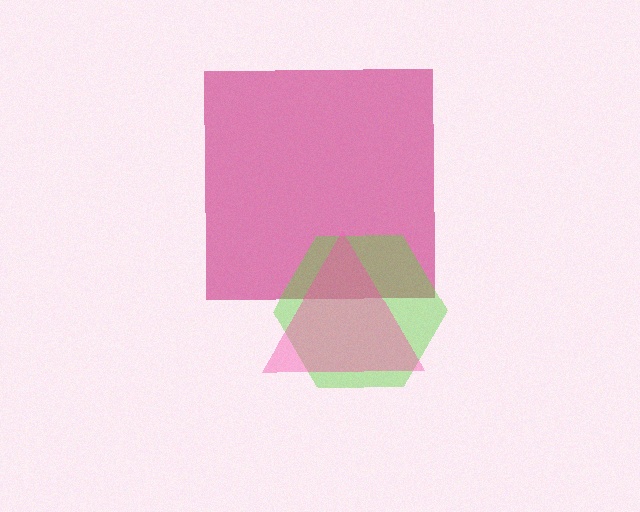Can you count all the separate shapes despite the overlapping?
Yes, there are 3 separate shapes.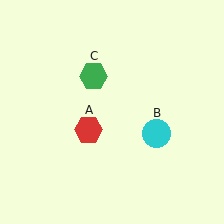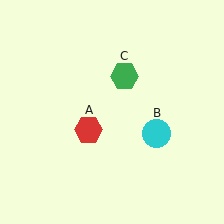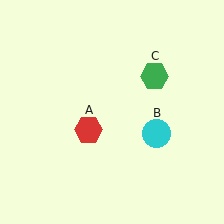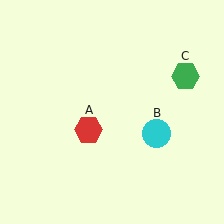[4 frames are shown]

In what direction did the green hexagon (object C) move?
The green hexagon (object C) moved right.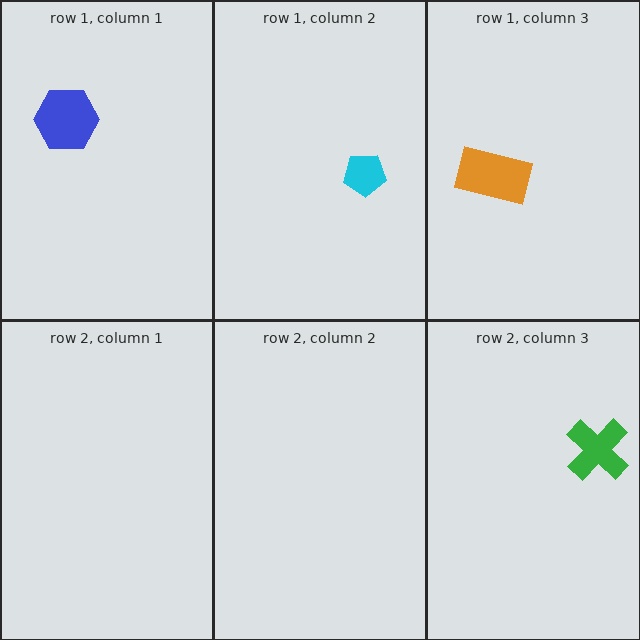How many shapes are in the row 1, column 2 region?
1.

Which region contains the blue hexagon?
The row 1, column 1 region.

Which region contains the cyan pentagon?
The row 1, column 2 region.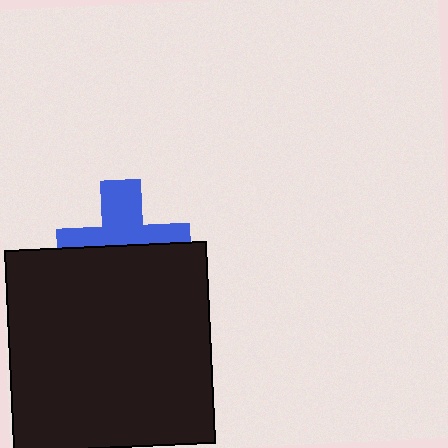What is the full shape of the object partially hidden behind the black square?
The partially hidden object is a blue cross.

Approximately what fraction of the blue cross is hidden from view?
Roughly 53% of the blue cross is hidden behind the black square.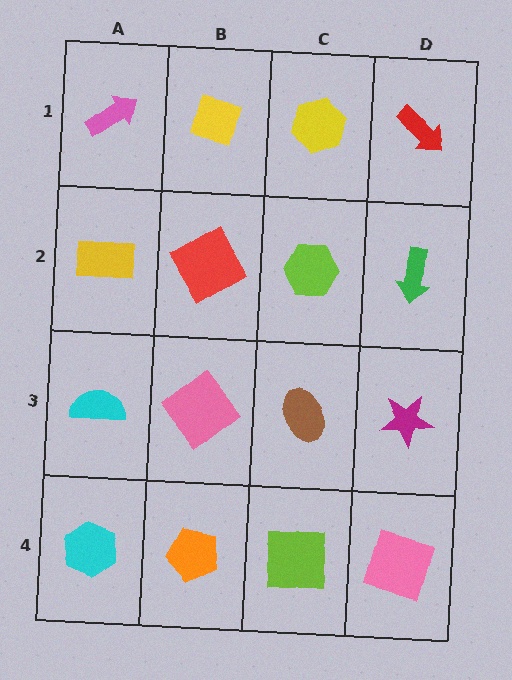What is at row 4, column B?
An orange pentagon.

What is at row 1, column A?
A pink arrow.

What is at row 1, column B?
A yellow diamond.